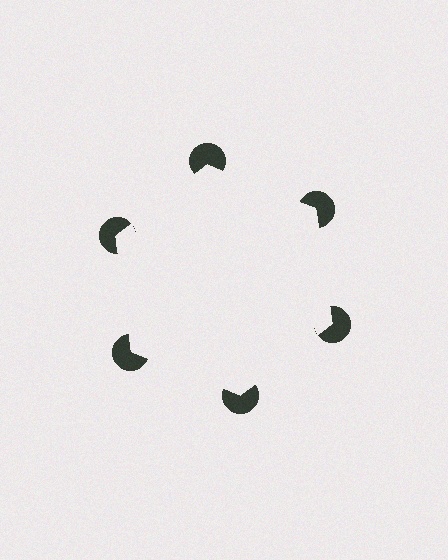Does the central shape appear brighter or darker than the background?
It typically appears slightly brighter than the background, even though no actual brightness change is drawn.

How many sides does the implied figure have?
6 sides.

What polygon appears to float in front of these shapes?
An illusory hexagon — its edges are inferred from the aligned wedge cuts in the pac-man discs, not physically drawn.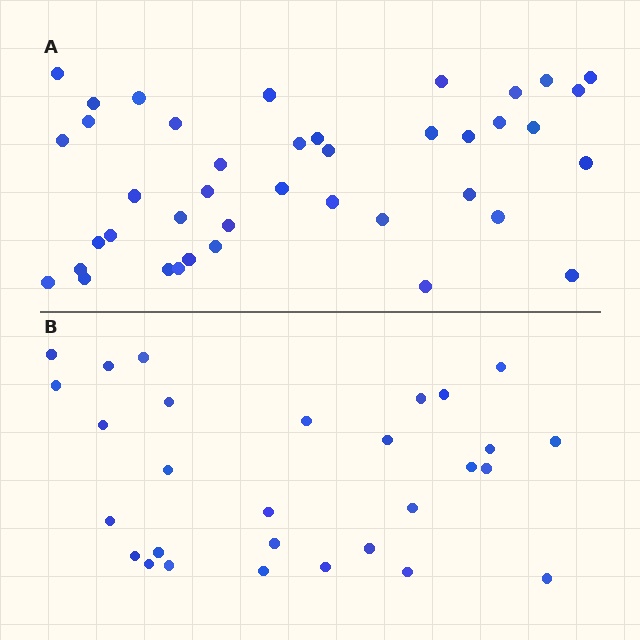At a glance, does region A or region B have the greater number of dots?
Region A (the top region) has more dots.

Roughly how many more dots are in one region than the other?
Region A has roughly 12 or so more dots than region B.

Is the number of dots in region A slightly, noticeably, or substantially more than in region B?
Region A has noticeably more, but not dramatically so. The ratio is roughly 1.4 to 1.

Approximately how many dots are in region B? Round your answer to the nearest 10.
About 30 dots. (The exact count is 29, which rounds to 30.)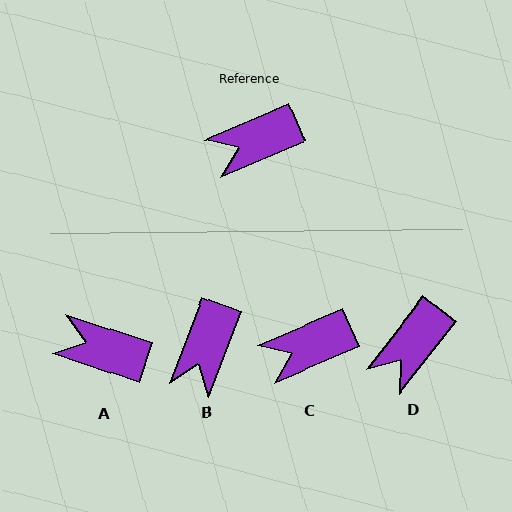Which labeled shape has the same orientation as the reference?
C.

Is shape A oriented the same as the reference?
No, it is off by about 42 degrees.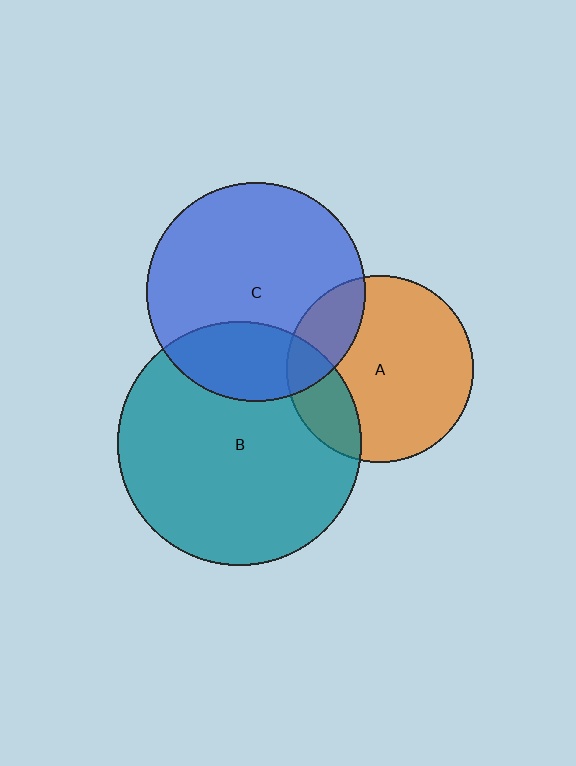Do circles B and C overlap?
Yes.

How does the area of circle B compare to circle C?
Approximately 1.2 times.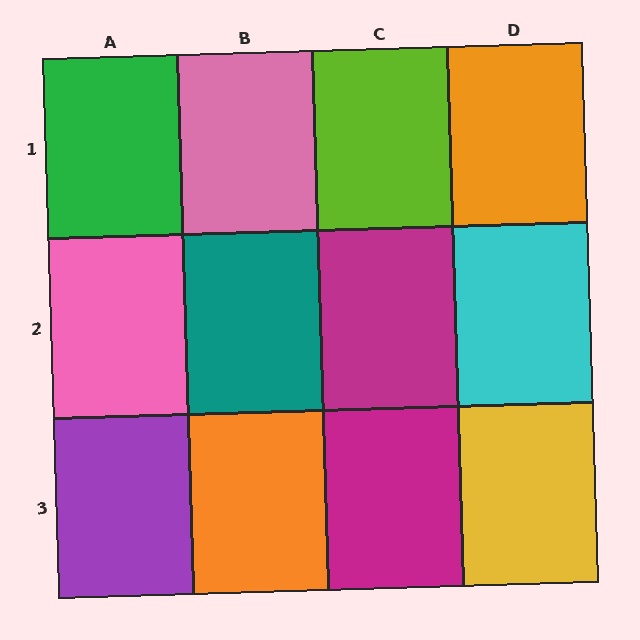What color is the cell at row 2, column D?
Cyan.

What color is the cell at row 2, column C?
Magenta.